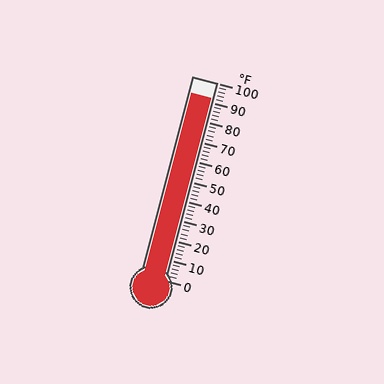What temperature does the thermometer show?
The thermometer shows approximately 92°F.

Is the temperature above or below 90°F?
The temperature is above 90°F.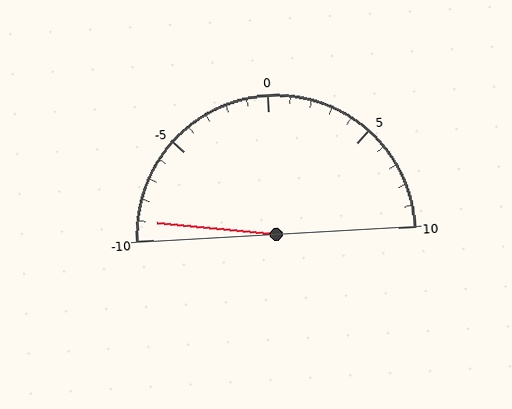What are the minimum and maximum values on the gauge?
The gauge ranges from -10 to 10.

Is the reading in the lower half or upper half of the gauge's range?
The reading is in the lower half of the range (-10 to 10).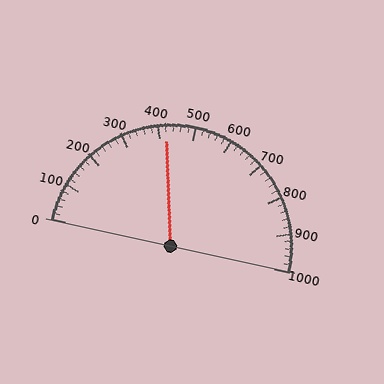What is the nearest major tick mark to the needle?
The nearest major tick mark is 400.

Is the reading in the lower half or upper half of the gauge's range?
The reading is in the lower half of the range (0 to 1000).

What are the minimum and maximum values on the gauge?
The gauge ranges from 0 to 1000.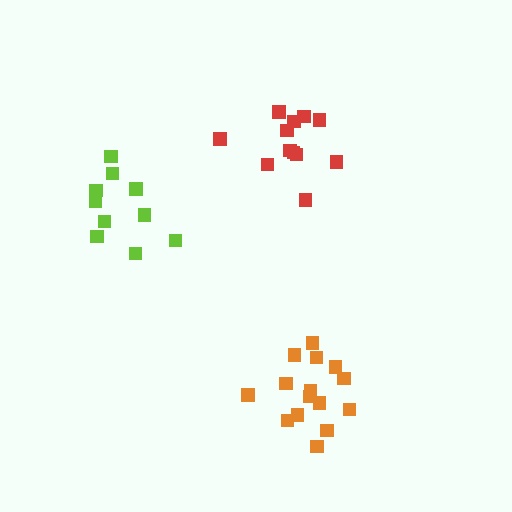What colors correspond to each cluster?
The clusters are colored: lime, red, orange.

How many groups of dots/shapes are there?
There are 3 groups.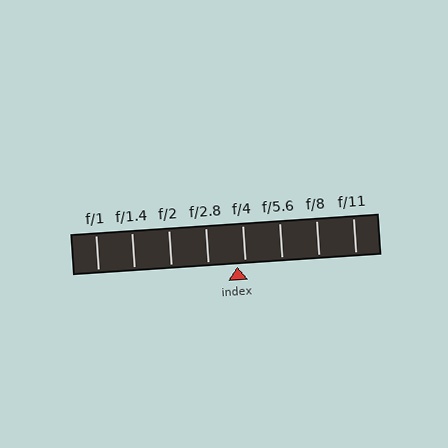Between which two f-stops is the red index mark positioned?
The index mark is between f/2.8 and f/4.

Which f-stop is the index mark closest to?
The index mark is closest to f/4.